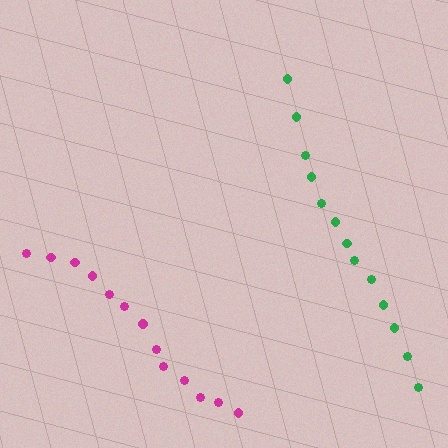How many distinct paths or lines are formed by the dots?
There are 2 distinct paths.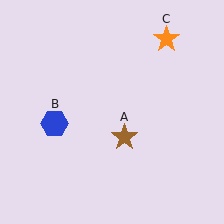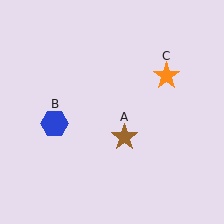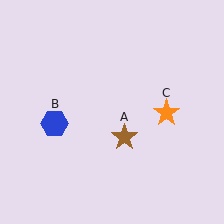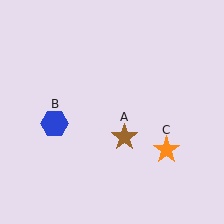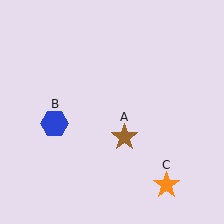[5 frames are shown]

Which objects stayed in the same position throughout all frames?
Brown star (object A) and blue hexagon (object B) remained stationary.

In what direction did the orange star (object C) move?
The orange star (object C) moved down.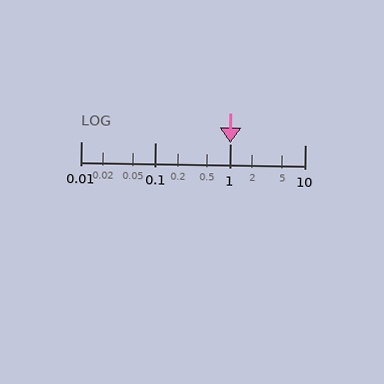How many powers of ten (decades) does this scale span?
The scale spans 3 decades, from 0.01 to 10.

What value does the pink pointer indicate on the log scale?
The pointer indicates approximately 0.99.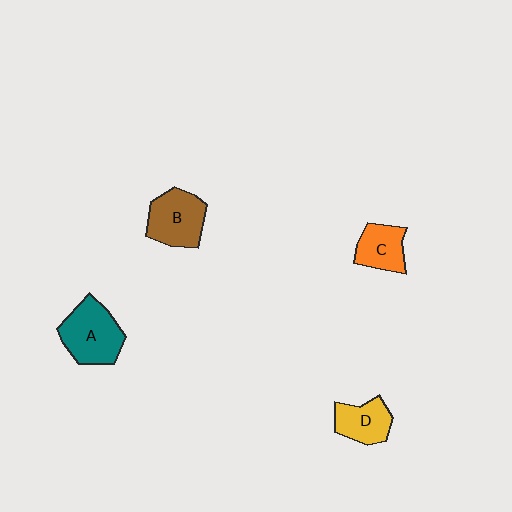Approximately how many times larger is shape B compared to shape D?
Approximately 1.3 times.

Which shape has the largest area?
Shape A (teal).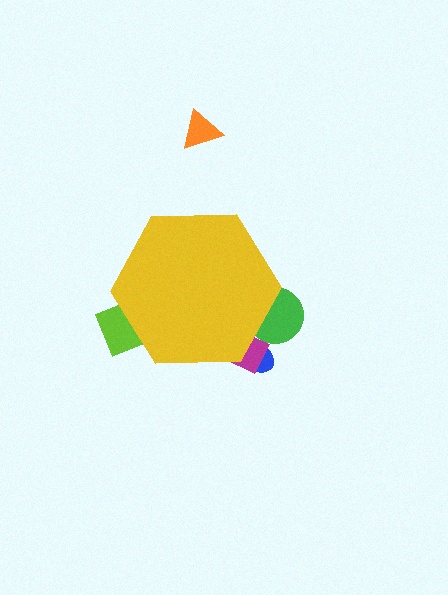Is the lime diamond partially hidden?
Yes, the lime diamond is partially hidden behind the yellow hexagon.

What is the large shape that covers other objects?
A yellow hexagon.